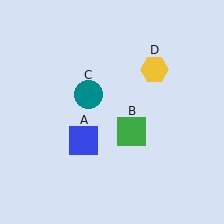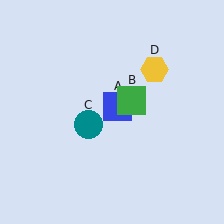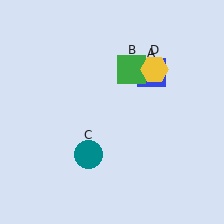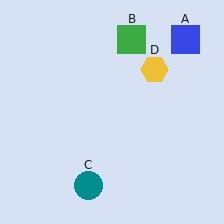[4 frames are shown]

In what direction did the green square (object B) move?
The green square (object B) moved up.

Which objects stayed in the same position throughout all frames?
Yellow hexagon (object D) remained stationary.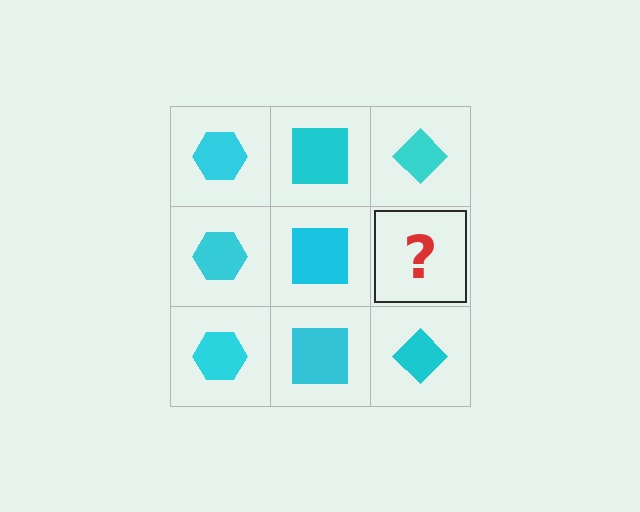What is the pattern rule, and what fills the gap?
The rule is that each column has a consistent shape. The gap should be filled with a cyan diamond.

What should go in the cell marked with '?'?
The missing cell should contain a cyan diamond.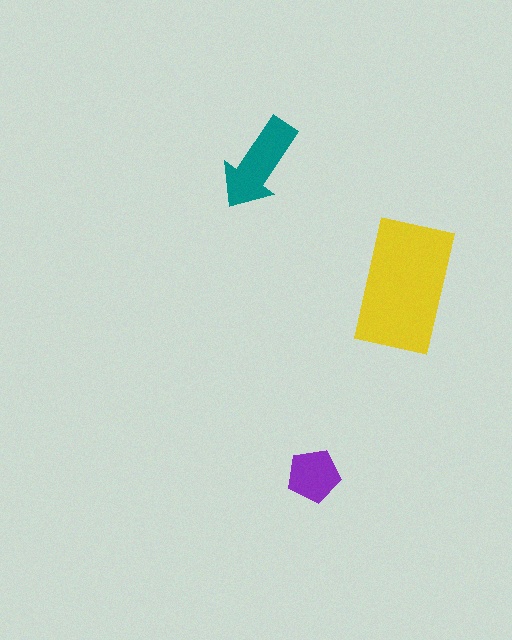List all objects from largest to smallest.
The yellow rectangle, the teal arrow, the purple pentagon.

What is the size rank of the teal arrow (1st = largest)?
2nd.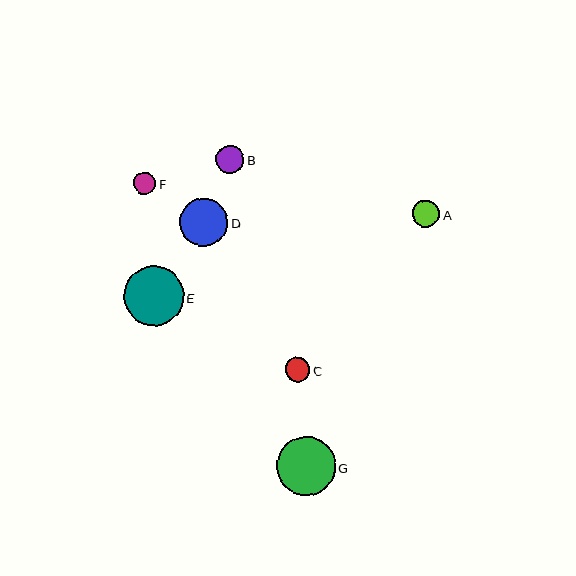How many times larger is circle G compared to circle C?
Circle G is approximately 2.4 times the size of circle C.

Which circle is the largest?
Circle E is the largest with a size of approximately 60 pixels.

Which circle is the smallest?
Circle F is the smallest with a size of approximately 22 pixels.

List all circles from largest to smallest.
From largest to smallest: E, G, D, B, A, C, F.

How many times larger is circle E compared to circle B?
Circle E is approximately 2.2 times the size of circle B.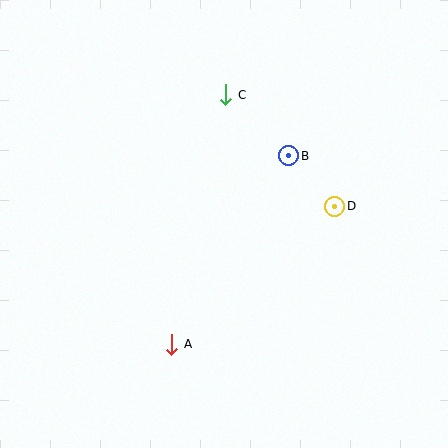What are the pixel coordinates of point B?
Point B is at (289, 156).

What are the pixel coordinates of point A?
Point A is at (172, 344).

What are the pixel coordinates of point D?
Point D is at (335, 206).